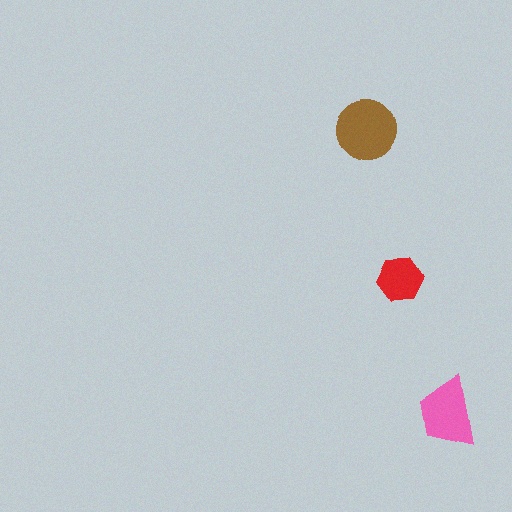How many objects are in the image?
There are 3 objects in the image.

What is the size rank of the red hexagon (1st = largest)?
3rd.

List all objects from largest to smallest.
The brown circle, the pink trapezoid, the red hexagon.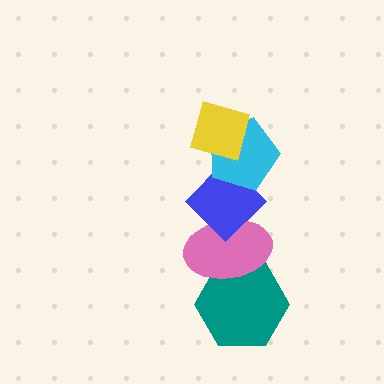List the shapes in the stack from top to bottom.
From top to bottom: the yellow diamond, the cyan pentagon, the blue diamond, the pink ellipse, the teal hexagon.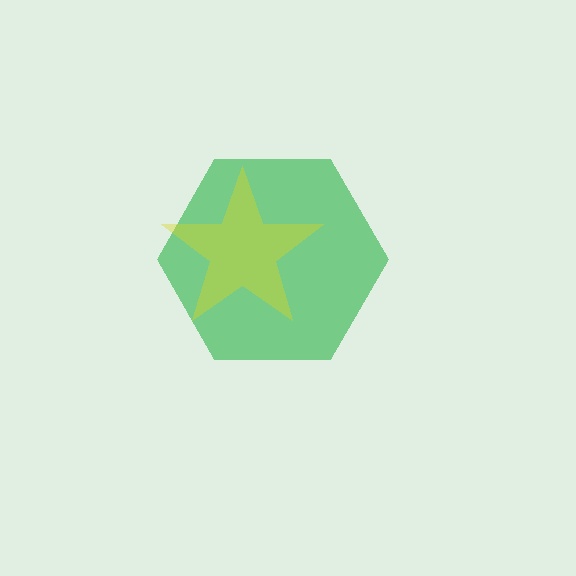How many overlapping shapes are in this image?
There are 2 overlapping shapes in the image.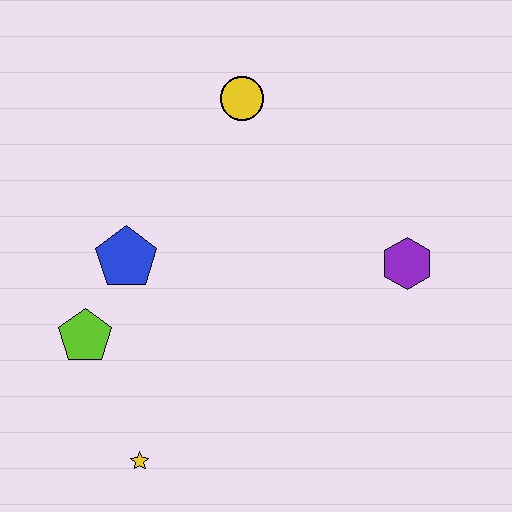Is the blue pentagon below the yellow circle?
Yes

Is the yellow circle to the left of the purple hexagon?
Yes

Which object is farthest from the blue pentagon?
The purple hexagon is farthest from the blue pentagon.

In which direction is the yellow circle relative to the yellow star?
The yellow circle is above the yellow star.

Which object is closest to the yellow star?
The lime pentagon is closest to the yellow star.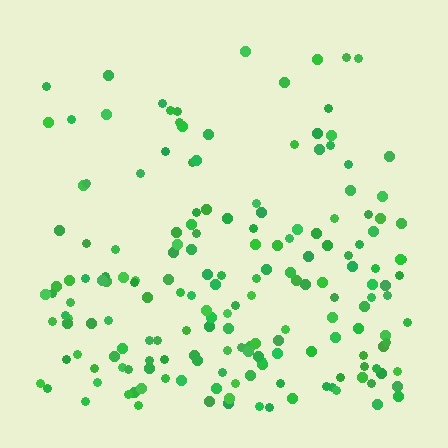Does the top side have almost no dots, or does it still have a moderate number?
Still a moderate number, just noticeably fewer than the bottom.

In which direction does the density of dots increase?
From top to bottom, with the bottom side densest.